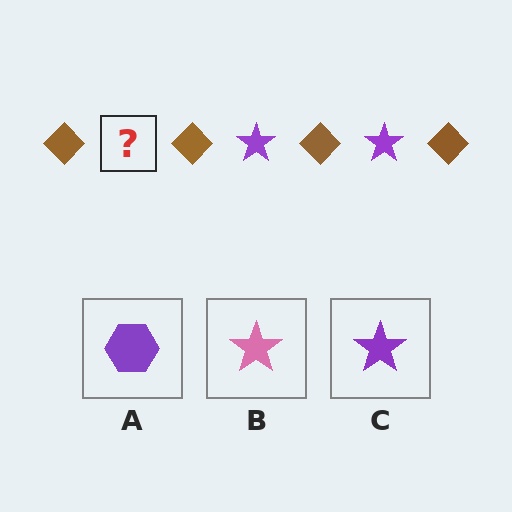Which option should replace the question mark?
Option C.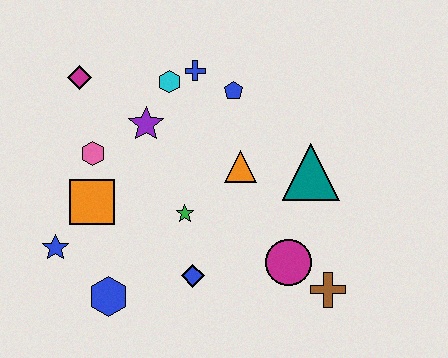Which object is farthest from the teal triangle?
The blue star is farthest from the teal triangle.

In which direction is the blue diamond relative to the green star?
The blue diamond is below the green star.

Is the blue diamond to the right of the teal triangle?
No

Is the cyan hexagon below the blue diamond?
No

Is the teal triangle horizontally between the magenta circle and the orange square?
No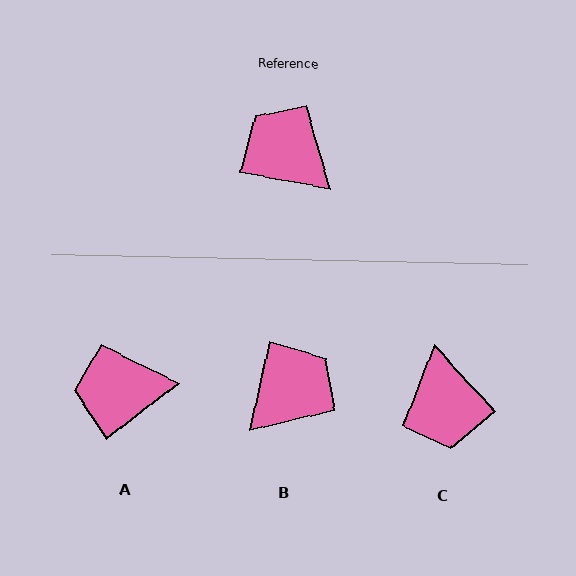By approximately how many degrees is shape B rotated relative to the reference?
Approximately 92 degrees clockwise.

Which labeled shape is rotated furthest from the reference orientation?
C, about 143 degrees away.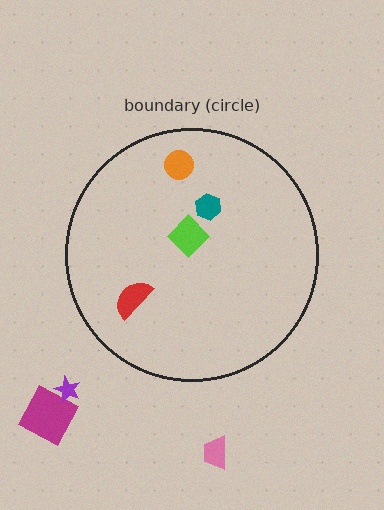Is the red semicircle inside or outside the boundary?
Inside.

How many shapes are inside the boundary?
4 inside, 3 outside.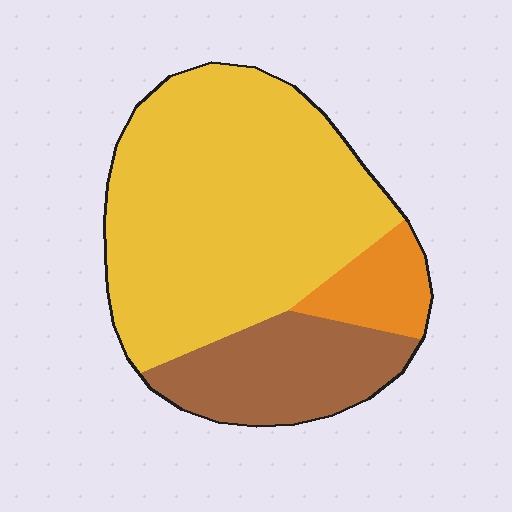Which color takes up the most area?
Yellow, at roughly 65%.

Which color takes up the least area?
Orange, at roughly 10%.